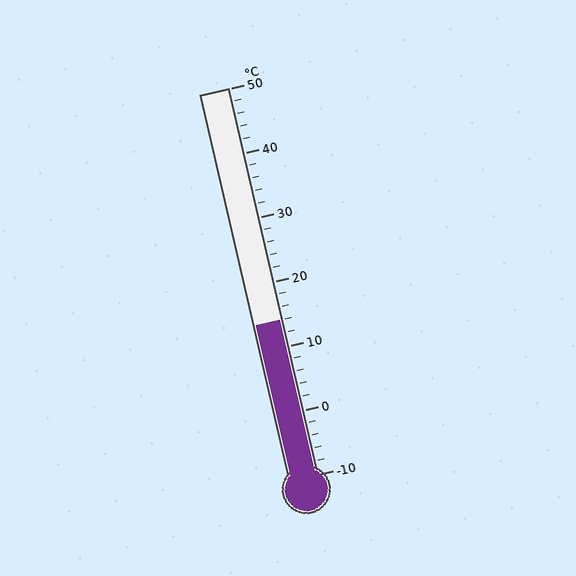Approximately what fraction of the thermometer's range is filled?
The thermometer is filled to approximately 40% of its range.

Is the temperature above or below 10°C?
The temperature is above 10°C.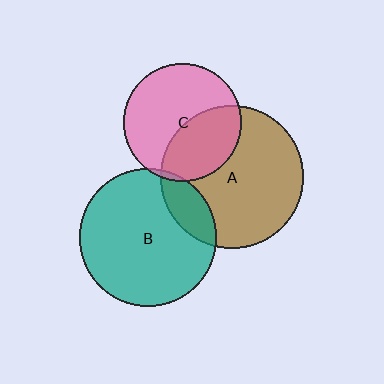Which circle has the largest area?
Circle A (brown).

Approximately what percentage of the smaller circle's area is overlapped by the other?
Approximately 15%.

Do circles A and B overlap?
Yes.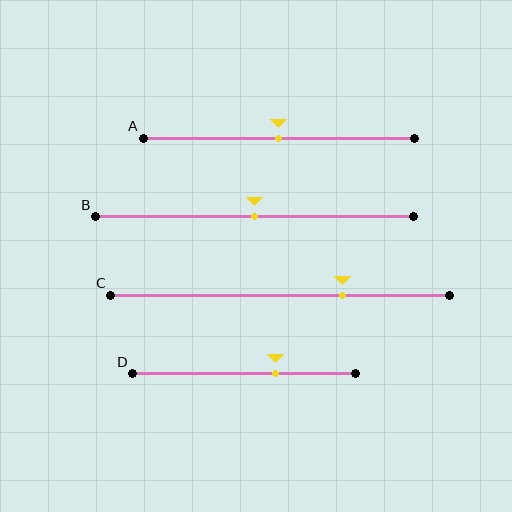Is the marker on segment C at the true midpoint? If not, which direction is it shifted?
No, the marker on segment C is shifted to the right by about 18% of the segment length.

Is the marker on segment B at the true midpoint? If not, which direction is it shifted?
Yes, the marker on segment B is at the true midpoint.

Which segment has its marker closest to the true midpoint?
Segment A has its marker closest to the true midpoint.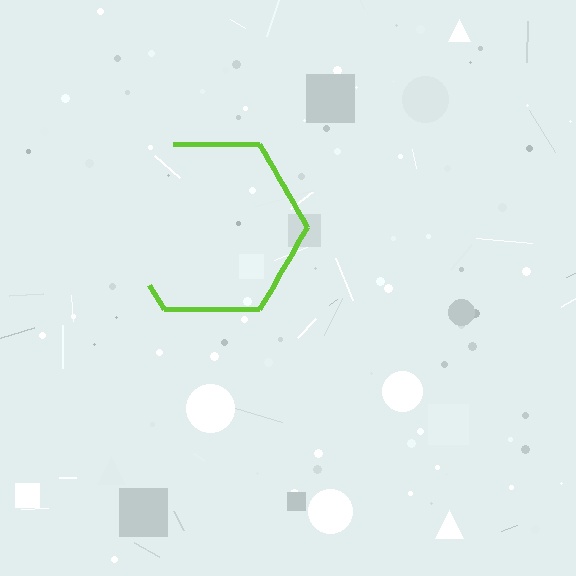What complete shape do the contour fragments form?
The contour fragments form a hexagon.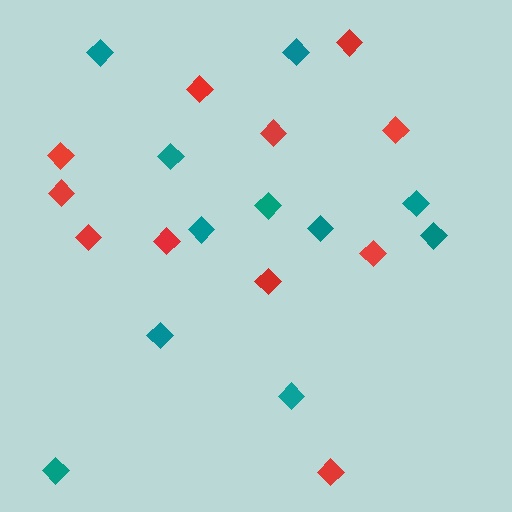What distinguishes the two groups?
There are 2 groups: one group of red diamonds (11) and one group of teal diamonds (11).